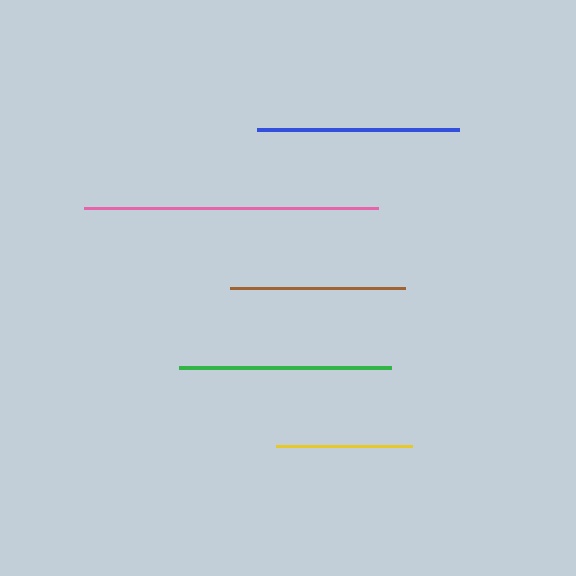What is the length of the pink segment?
The pink segment is approximately 295 pixels long.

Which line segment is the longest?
The pink line is the longest at approximately 295 pixels.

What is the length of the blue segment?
The blue segment is approximately 202 pixels long.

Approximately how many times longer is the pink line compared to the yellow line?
The pink line is approximately 2.2 times the length of the yellow line.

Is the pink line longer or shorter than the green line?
The pink line is longer than the green line.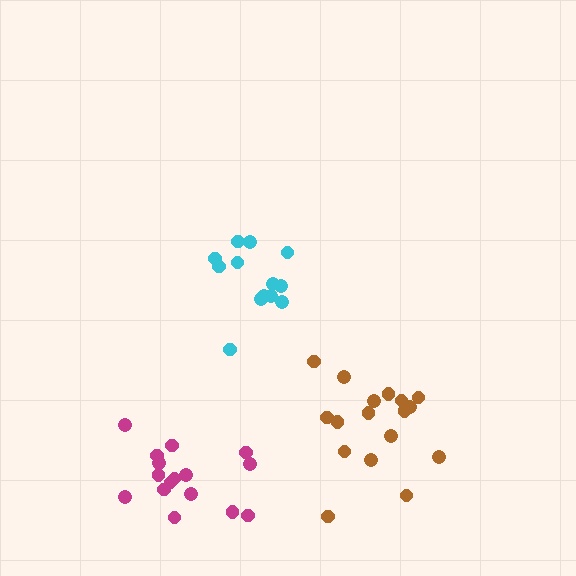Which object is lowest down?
The magenta cluster is bottommost.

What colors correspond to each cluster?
The clusters are colored: brown, cyan, magenta.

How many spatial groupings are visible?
There are 3 spatial groupings.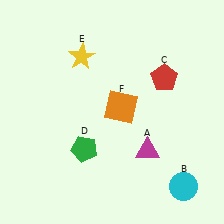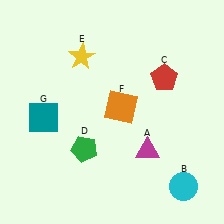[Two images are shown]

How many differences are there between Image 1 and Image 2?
There is 1 difference between the two images.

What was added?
A teal square (G) was added in Image 2.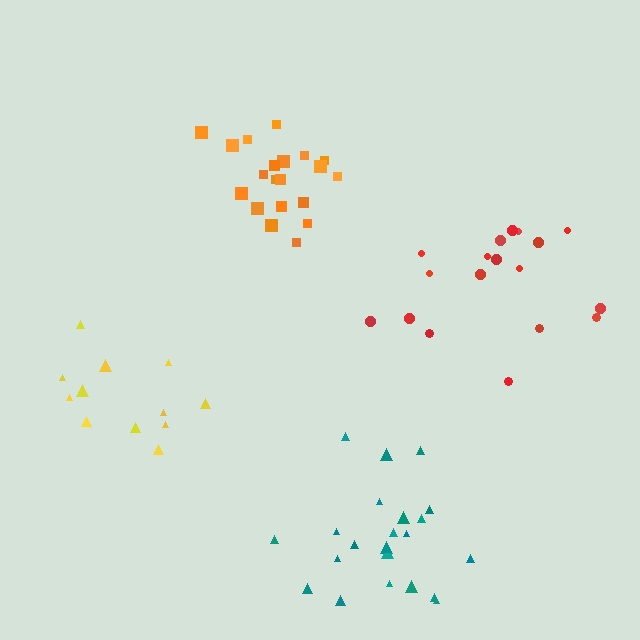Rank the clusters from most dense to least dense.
orange, teal, yellow, red.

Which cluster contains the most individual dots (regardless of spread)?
Teal (23).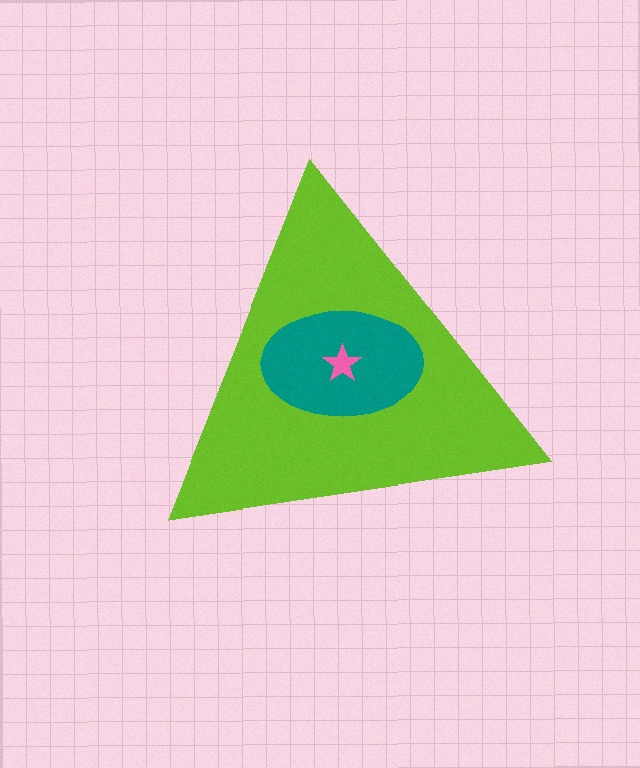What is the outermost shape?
The lime triangle.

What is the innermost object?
The pink star.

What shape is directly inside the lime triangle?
The teal ellipse.